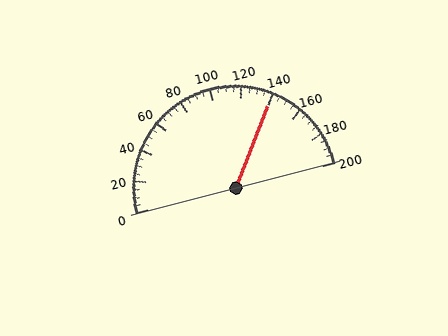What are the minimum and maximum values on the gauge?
The gauge ranges from 0 to 200.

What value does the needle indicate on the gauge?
The needle indicates approximately 140.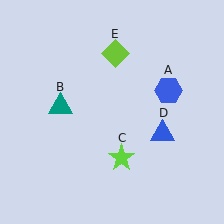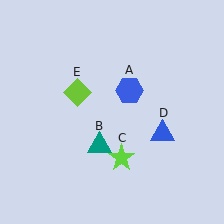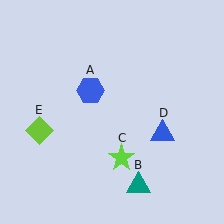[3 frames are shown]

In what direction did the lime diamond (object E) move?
The lime diamond (object E) moved down and to the left.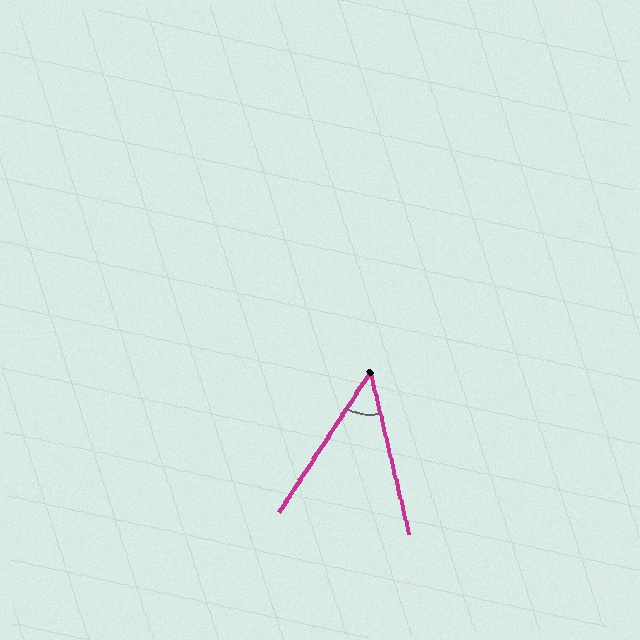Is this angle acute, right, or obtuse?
It is acute.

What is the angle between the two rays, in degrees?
Approximately 46 degrees.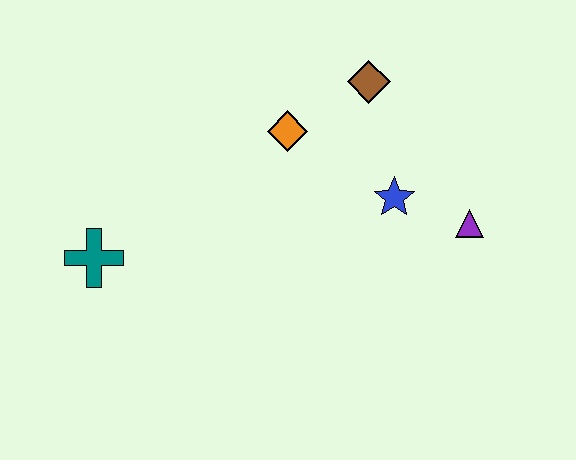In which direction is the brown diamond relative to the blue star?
The brown diamond is above the blue star.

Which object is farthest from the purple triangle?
The teal cross is farthest from the purple triangle.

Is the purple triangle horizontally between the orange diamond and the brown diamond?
No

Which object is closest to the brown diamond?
The orange diamond is closest to the brown diamond.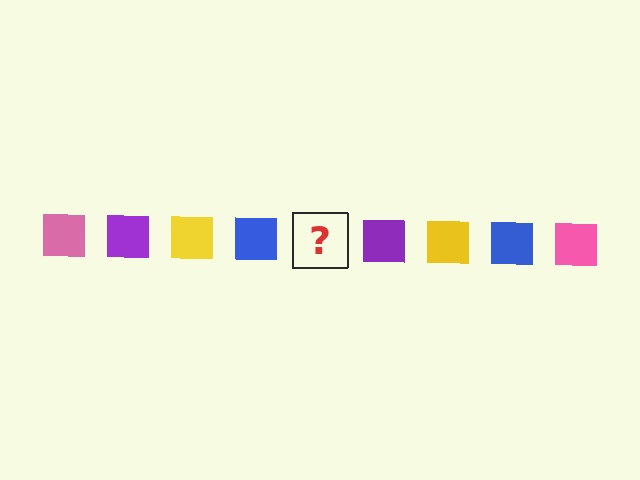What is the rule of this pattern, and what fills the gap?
The rule is that the pattern cycles through pink, purple, yellow, blue squares. The gap should be filled with a pink square.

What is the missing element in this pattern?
The missing element is a pink square.